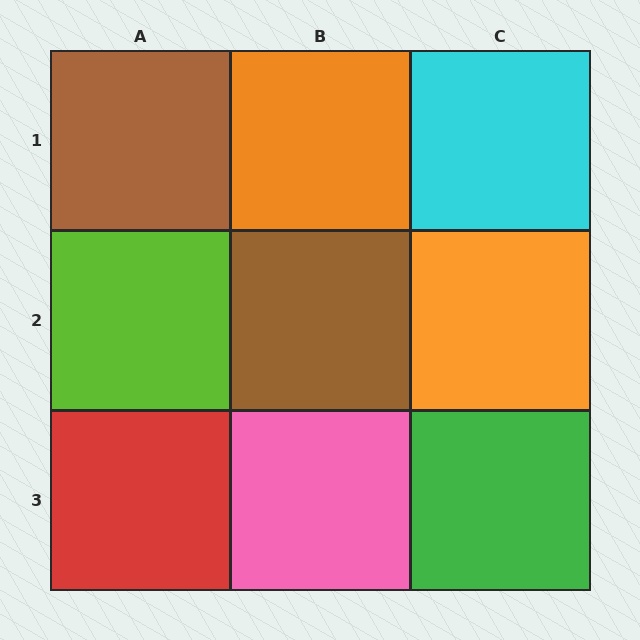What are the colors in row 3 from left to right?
Red, pink, green.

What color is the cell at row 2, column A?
Lime.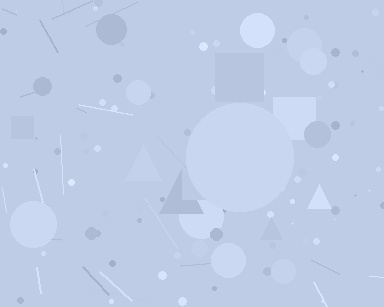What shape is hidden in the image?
A circle is hidden in the image.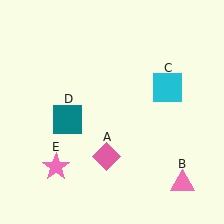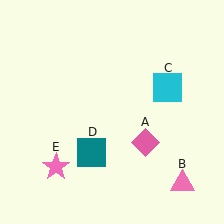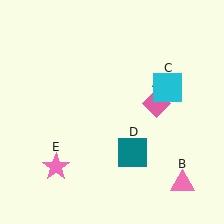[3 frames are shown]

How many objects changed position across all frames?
2 objects changed position: pink diamond (object A), teal square (object D).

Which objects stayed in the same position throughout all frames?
Pink triangle (object B) and cyan square (object C) and pink star (object E) remained stationary.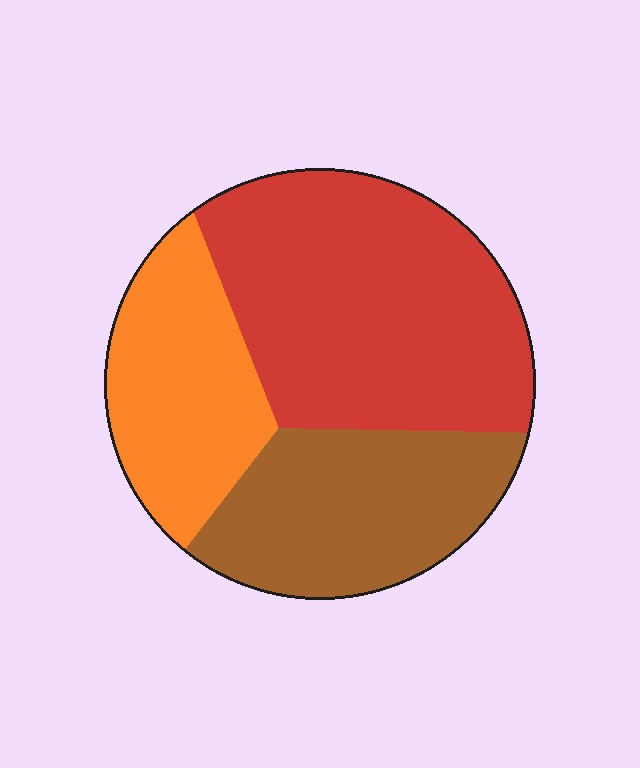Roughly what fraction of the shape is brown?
Brown covers 29% of the shape.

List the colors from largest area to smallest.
From largest to smallest: red, brown, orange.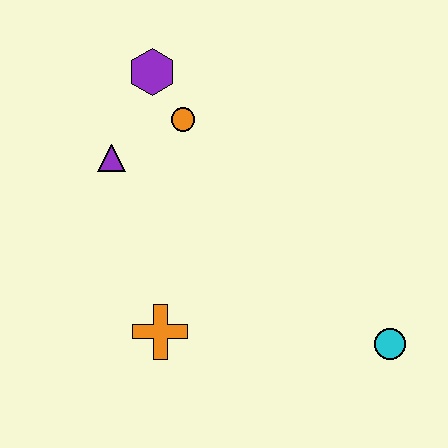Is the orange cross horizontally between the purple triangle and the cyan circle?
Yes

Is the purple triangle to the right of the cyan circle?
No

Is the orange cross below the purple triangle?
Yes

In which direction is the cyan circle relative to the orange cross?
The cyan circle is to the right of the orange cross.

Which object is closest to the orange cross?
The purple triangle is closest to the orange cross.